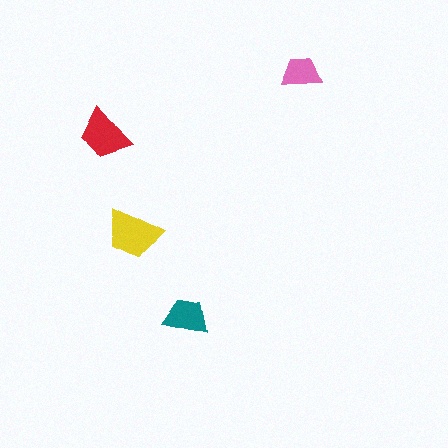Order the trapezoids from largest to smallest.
the yellow one, the red one, the teal one, the pink one.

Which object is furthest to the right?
The pink trapezoid is rightmost.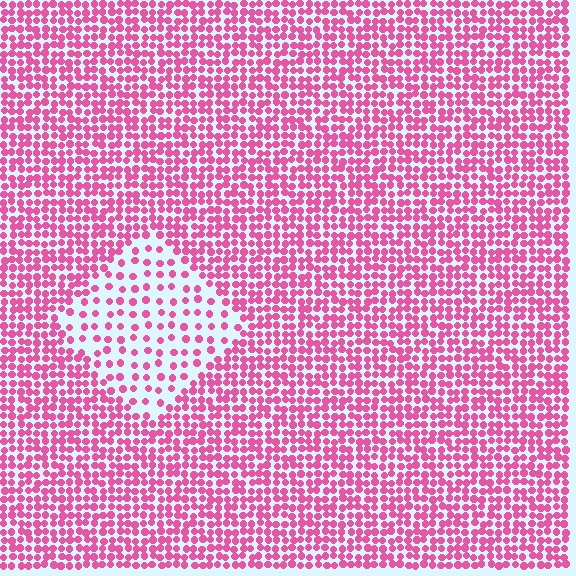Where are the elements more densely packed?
The elements are more densely packed outside the diamond boundary.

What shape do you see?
I see a diamond.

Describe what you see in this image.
The image contains small pink elements arranged at two different densities. A diamond-shaped region is visible where the elements are less densely packed than the surrounding area.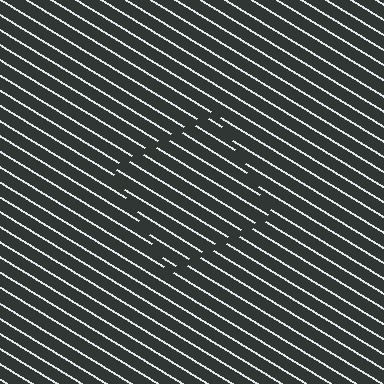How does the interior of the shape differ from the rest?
The interior of the shape contains the same grating, shifted by half a period — the contour is defined by the phase discontinuity where line-ends from the inner and outer gratings abut.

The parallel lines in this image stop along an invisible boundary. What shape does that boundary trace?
An illusory square. The interior of the shape contains the same grating, shifted by half a period — the contour is defined by the phase discontinuity where line-ends from the inner and outer gratings abut.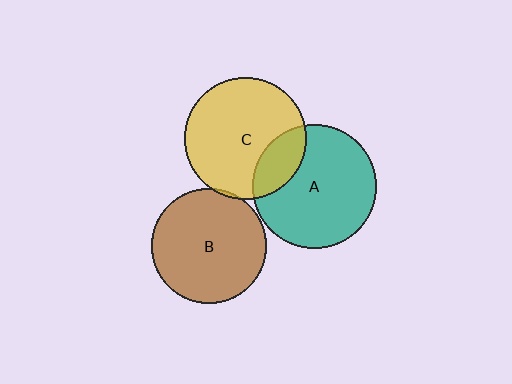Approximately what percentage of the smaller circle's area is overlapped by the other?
Approximately 5%.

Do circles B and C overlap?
Yes.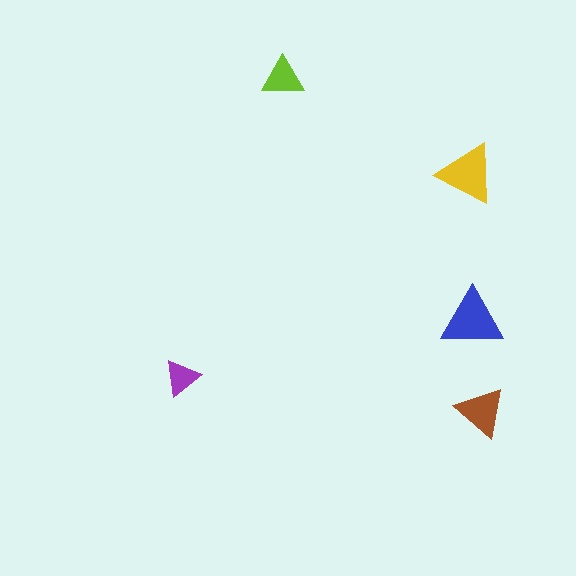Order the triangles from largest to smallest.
the blue one, the yellow one, the brown one, the lime one, the purple one.